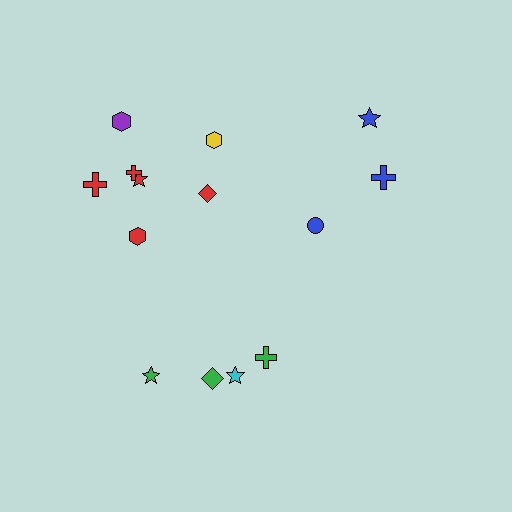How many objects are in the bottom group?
There are 4 objects.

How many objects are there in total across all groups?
There are 14 objects.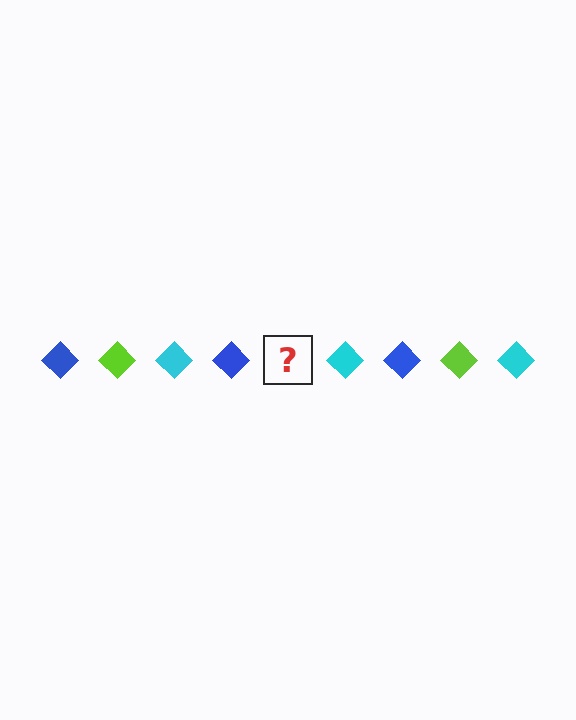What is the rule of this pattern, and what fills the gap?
The rule is that the pattern cycles through blue, lime, cyan diamonds. The gap should be filled with a lime diamond.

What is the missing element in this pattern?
The missing element is a lime diamond.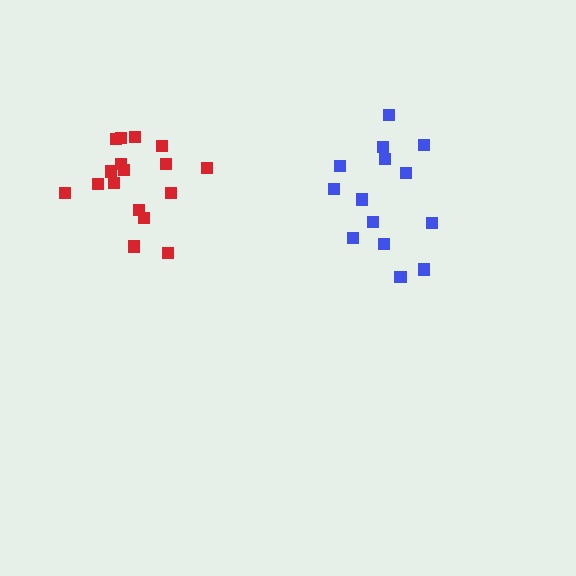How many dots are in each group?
Group 1: 17 dots, Group 2: 14 dots (31 total).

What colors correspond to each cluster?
The clusters are colored: red, blue.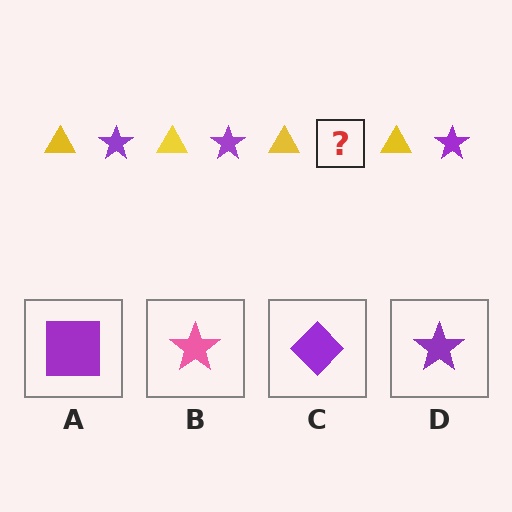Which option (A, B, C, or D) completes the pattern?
D.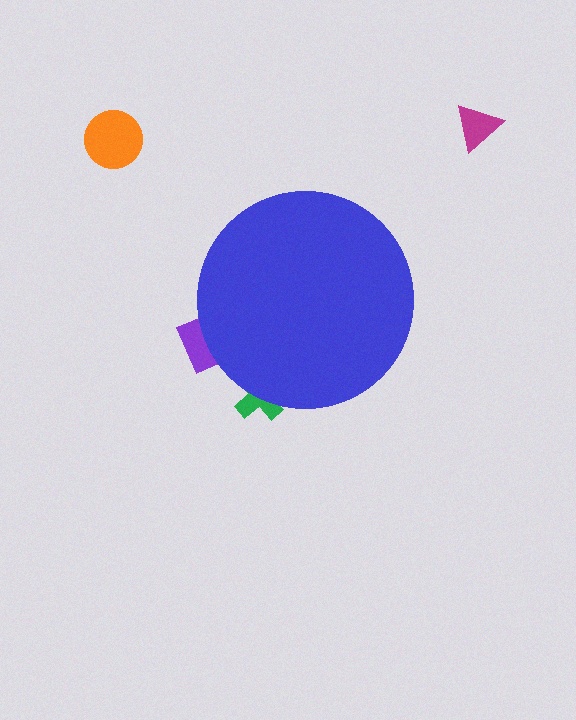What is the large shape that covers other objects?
A blue circle.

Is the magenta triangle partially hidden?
No, the magenta triangle is fully visible.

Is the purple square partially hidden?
Yes, the purple square is partially hidden behind the blue circle.